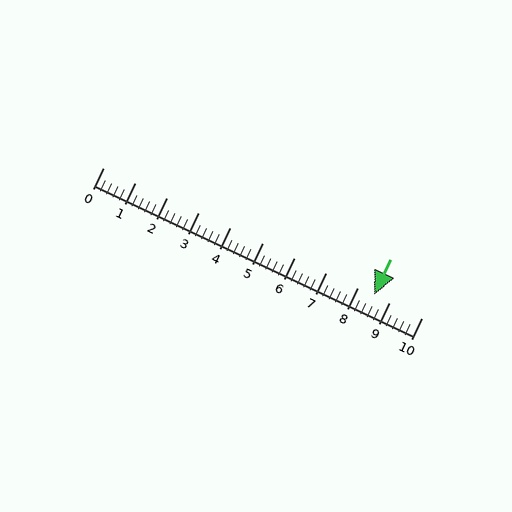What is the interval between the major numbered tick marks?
The major tick marks are spaced 1 units apart.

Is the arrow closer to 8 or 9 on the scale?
The arrow is closer to 9.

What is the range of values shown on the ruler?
The ruler shows values from 0 to 10.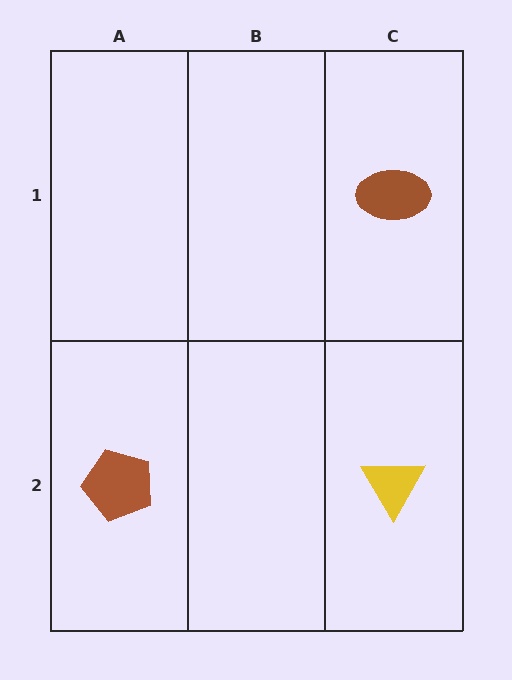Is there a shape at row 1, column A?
No, that cell is empty.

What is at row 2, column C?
A yellow triangle.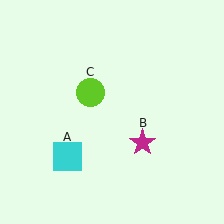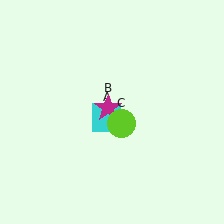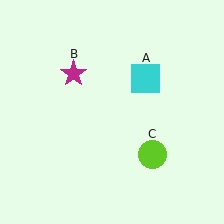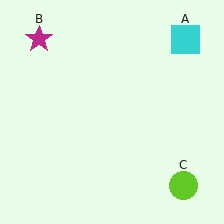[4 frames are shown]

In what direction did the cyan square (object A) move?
The cyan square (object A) moved up and to the right.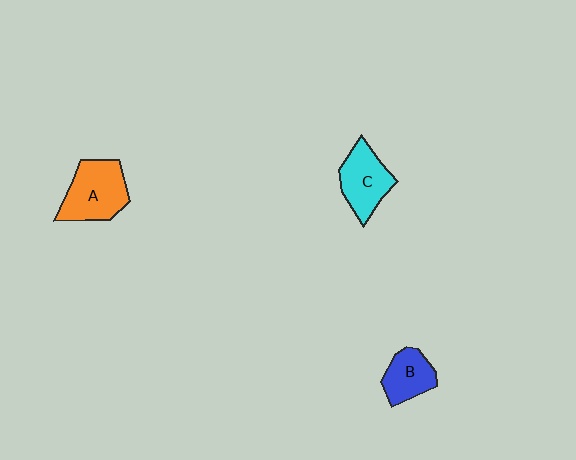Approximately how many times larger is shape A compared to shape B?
Approximately 1.5 times.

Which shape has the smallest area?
Shape B (blue).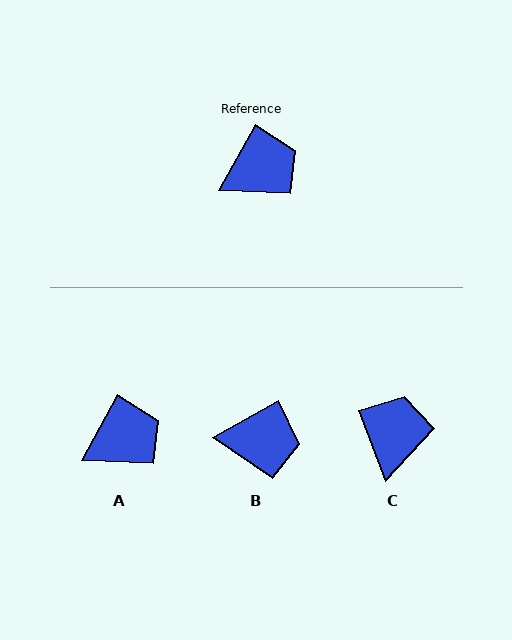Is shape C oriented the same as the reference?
No, it is off by about 50 degrees.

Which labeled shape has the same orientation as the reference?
A.